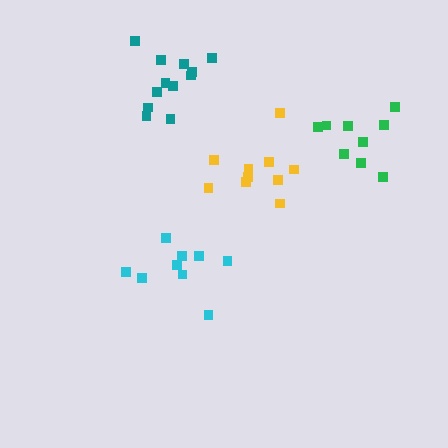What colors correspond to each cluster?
The clusters are colored: green, cyan, teal, yellow.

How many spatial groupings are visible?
There are 4 spatial groupings.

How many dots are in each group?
Group 1: 9 dots, Group 2: 9 dots, Group 3: 13 dots, Group 4: 10 dots (41 total).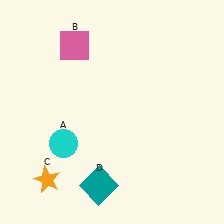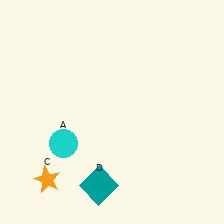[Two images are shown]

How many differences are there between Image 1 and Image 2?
There is 1 difference between the two images.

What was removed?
The pink square (B) was removed in Image 2.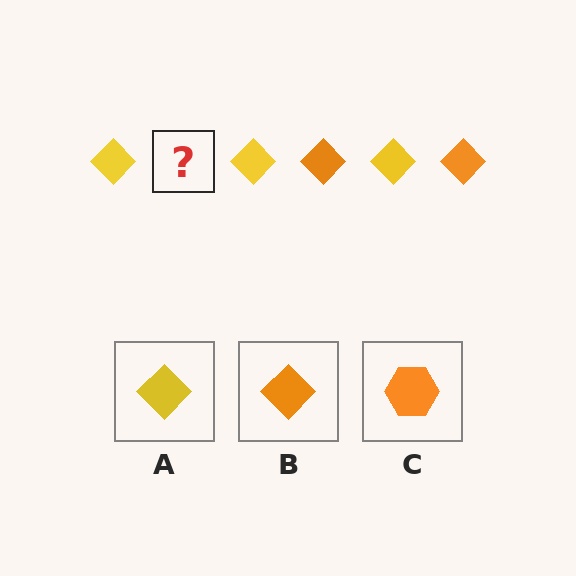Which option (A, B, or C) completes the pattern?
B.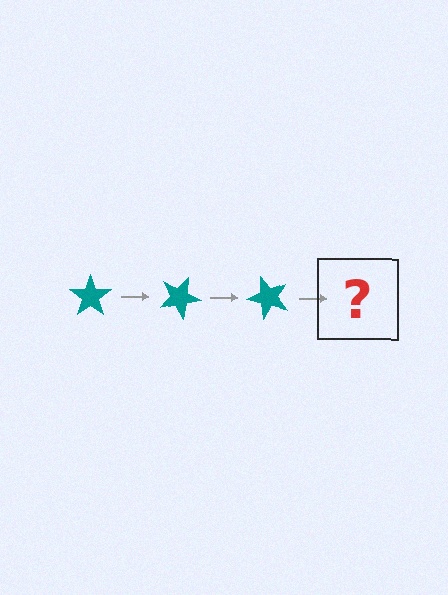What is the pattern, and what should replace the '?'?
The pattern is that the star rotates 25 degrees each step. The '?' should be a teal star rotated 75 degrees.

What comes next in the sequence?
The next element should be a teal star rotated 75 degrees.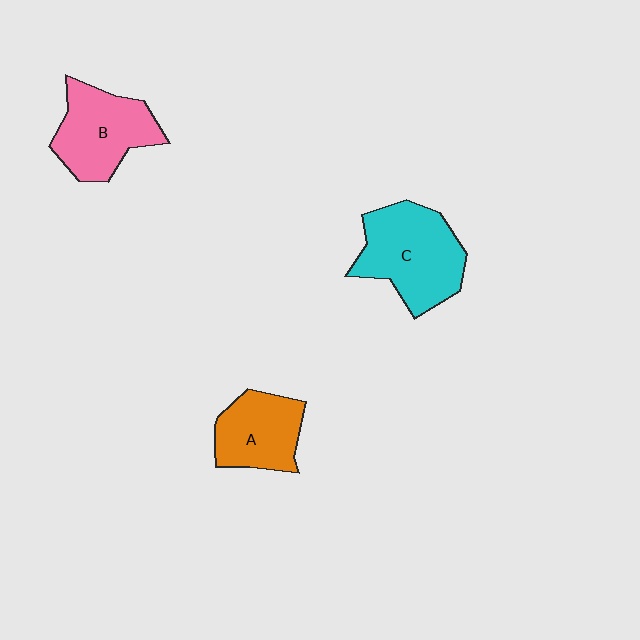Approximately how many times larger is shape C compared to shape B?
Approximately 1.2 times.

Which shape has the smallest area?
Shape A (orange).